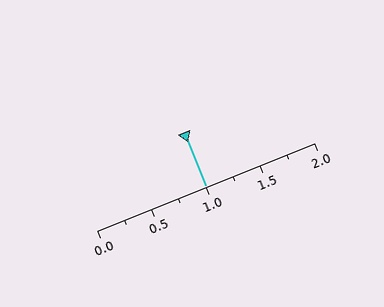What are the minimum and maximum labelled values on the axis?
The axis runs from 0.0 to 2.0.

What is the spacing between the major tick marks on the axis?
The major ticks are spaced 0.5 apart.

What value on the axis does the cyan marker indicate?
The marker indicates approximately 1.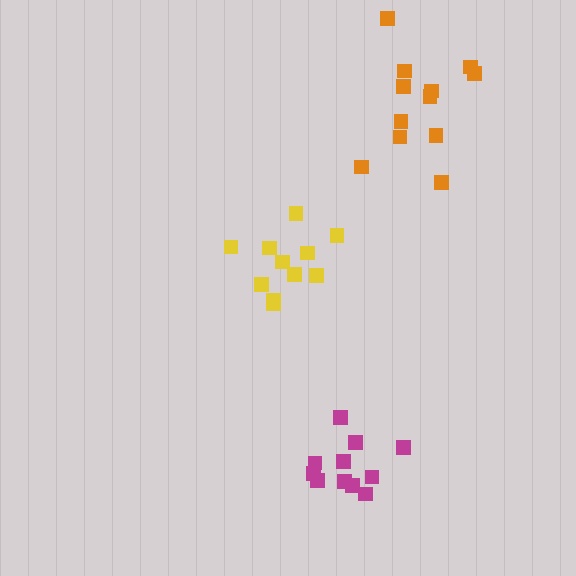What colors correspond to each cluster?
The clusters are colored: orange, yellow, magenta.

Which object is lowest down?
The magenta cluster is bottommost.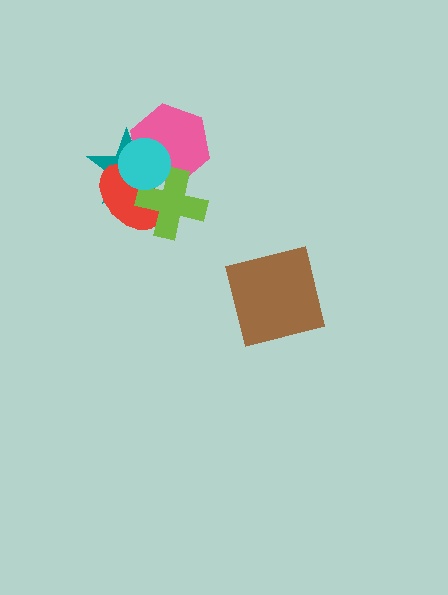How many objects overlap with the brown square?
0 objects overlap with the brown square.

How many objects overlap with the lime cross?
4 objects overlap with the lime cross.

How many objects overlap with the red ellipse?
4 objects overlap with the red ellipse.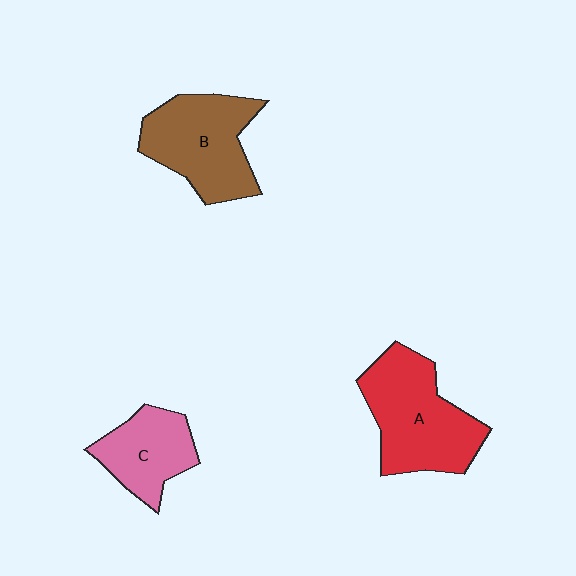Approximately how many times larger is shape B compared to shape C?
Approximately 1.4 times.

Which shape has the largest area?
Shape A (red).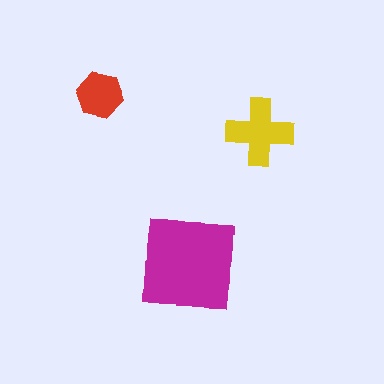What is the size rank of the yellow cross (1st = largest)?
2nd.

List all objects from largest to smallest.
The magenta square, the yellow cross, the red hexagon.